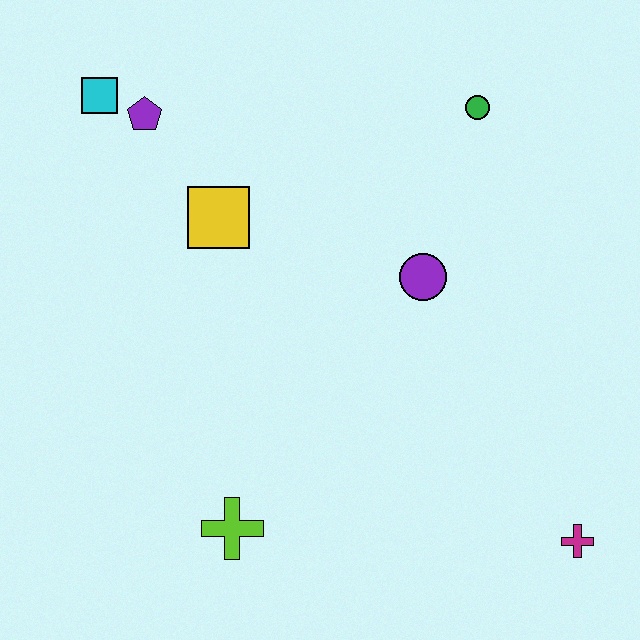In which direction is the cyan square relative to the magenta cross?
The cyan square is to the left of the magenta cross.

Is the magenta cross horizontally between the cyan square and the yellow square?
No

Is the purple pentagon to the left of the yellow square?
Yes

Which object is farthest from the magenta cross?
The cyan square is farthest from the magenta cross.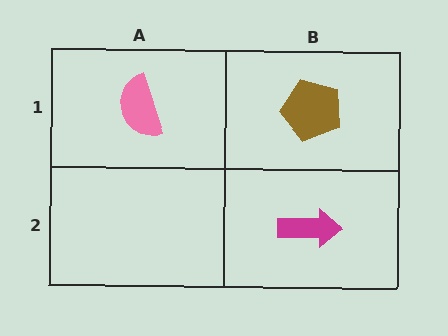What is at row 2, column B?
A magenta arrow.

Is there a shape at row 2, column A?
No, that cell is empty.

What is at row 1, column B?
A brown pentagon.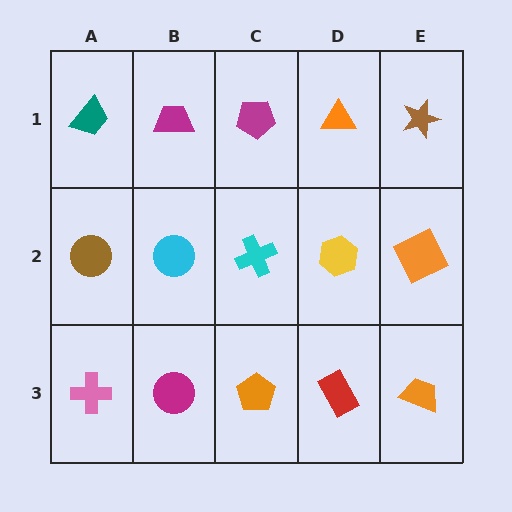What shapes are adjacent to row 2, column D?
An orange triangle (row 1, column D), a red rectangle (row 3, column D), a cyan cross (row 2, column C), an orange square (row 2, column E).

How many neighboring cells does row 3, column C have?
3.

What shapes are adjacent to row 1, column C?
A cyan cross (row 2, column C), a magenta trapezoid (row 1, column B), an orange triangle (row 1, column D).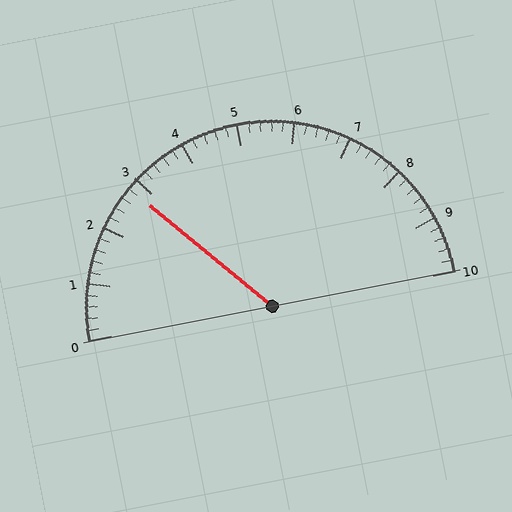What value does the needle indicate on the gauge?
The needle indicates approximately 2.8.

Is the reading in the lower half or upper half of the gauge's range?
The reading is in the lower half of the range (0 to 10).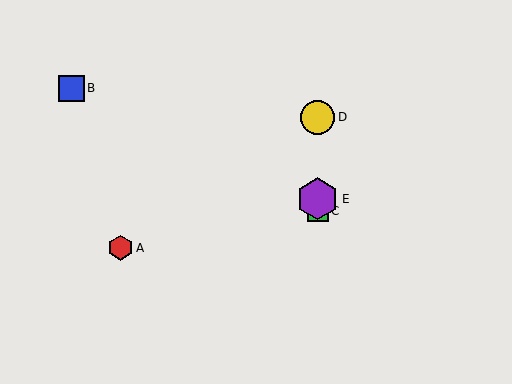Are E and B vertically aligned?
No, E is at x≈318 and B is at x≈71.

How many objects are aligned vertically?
3 objects (C, D, E) are aligned vertically.